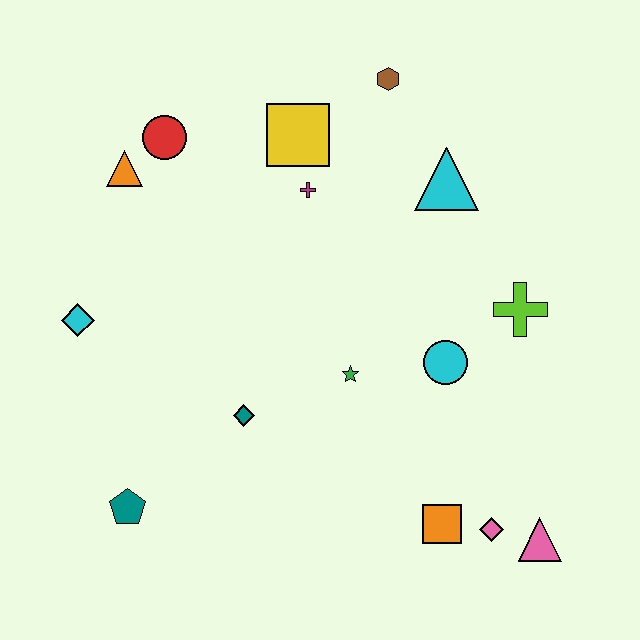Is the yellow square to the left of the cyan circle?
Yes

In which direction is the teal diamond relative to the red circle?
The teal diamond is below the red circle.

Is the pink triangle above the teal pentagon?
No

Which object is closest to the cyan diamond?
The orange triangle is closest to the cyan diamond.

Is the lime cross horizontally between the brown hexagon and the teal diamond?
No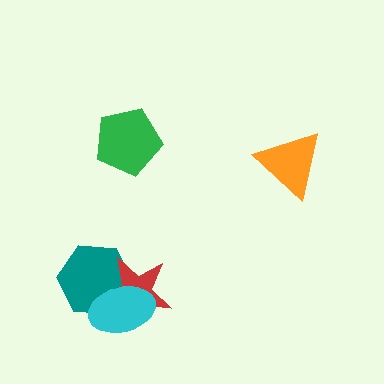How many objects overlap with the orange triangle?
0 objects overlap with the orange triangle.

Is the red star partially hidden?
Yes, it is partially covered by another shape.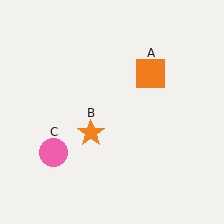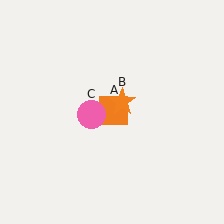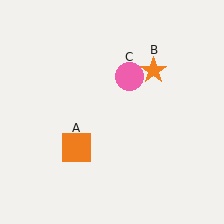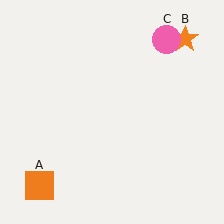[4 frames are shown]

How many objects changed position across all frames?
3 objects changed position: orange square (object A), orange star (object B), pink circle (object C).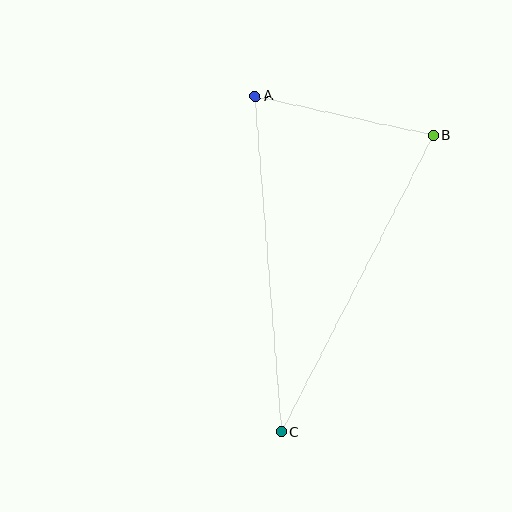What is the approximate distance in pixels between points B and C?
The distance between B and C is approximately 333 pixels.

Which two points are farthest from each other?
Points A and C are farthest from each other.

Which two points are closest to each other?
Points A and B are closest to each other.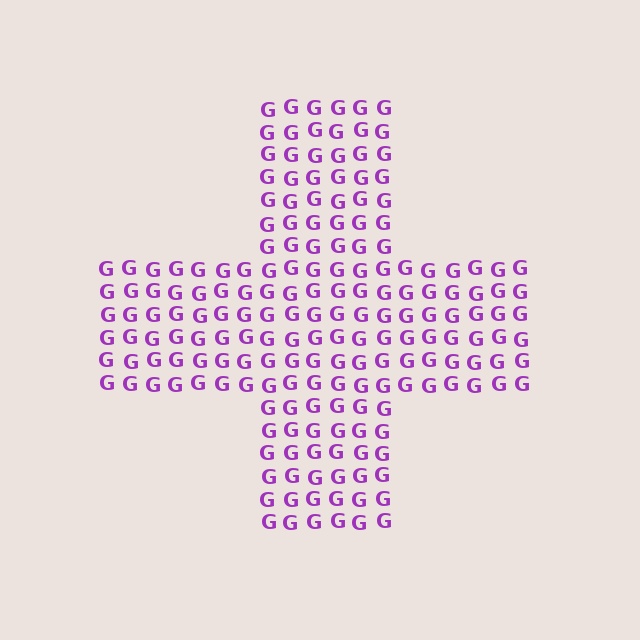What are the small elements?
The small elements are letter G's.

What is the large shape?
The large shape is a cross.